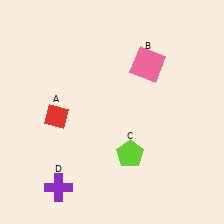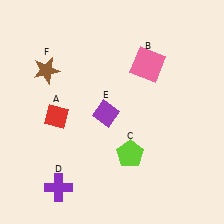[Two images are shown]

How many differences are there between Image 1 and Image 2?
There are 2 differences between the two images.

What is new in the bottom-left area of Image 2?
A purple diamond (E) was added in the bottom-left area of Image 2.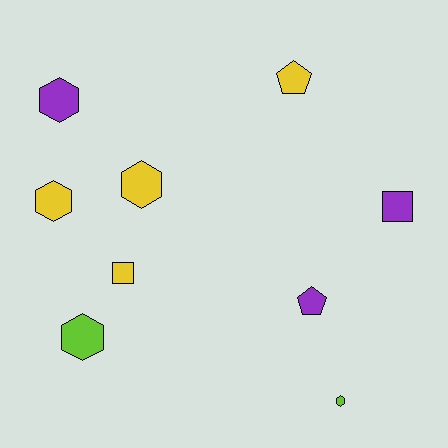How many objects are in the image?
There are 9 objects.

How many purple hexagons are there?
There is 1 purple hexagon.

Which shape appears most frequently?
Hexagon, with 5 objects.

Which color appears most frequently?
Yellow, with 4 objects.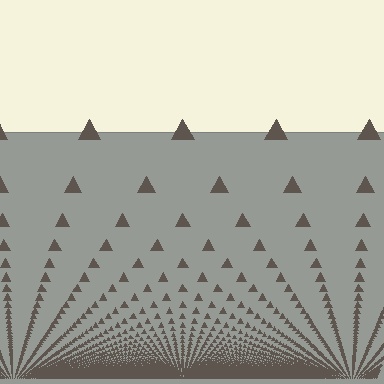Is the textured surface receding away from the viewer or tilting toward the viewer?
The surface appears to tilt toward the viewer. Texture elements get larger and sparser toward the top.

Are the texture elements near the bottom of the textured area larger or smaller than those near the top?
Smaller. The gradient is inverted — elements near the bottom are smaller and denser.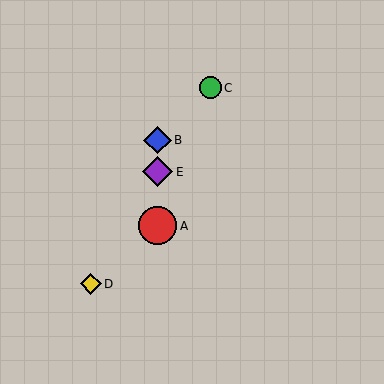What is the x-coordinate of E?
Object E is at x≈158.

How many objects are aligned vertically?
3 objects (A, B, E) are aligned vertically.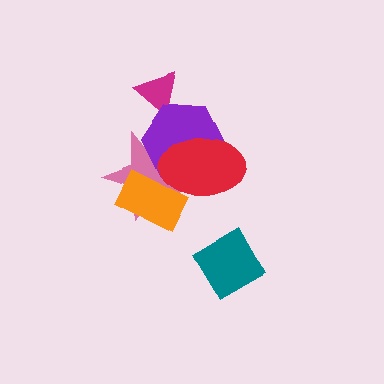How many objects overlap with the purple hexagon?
3 objects overlap with the purple hexagon.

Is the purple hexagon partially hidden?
Yes, it is partially covered by another shape.